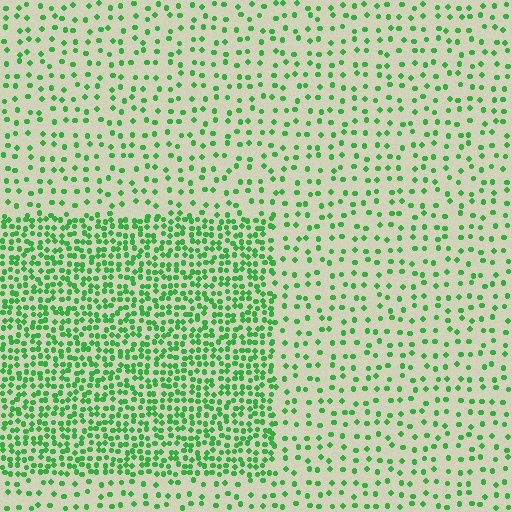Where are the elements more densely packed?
The elements are more densely packed inside the rectangle boundary.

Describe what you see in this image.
The image contains small green elements arranged at two different densities. A rectangle-shaped region is visible where the elements are more densely packed than the surrounding area.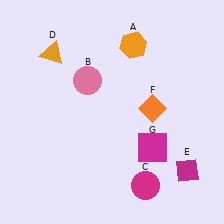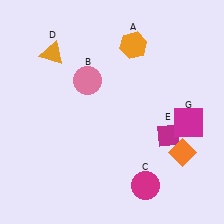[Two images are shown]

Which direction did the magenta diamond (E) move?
The magenta diamond (E) moved up.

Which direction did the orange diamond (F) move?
The orange diamond (F) moved down.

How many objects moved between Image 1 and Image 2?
3 objects moved between the two images.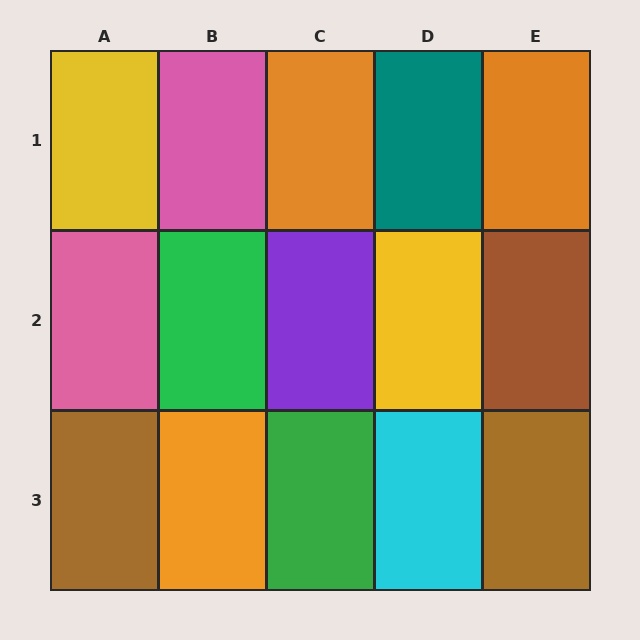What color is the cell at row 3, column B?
Orange.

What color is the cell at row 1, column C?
Orange.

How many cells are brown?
3 cells are brown.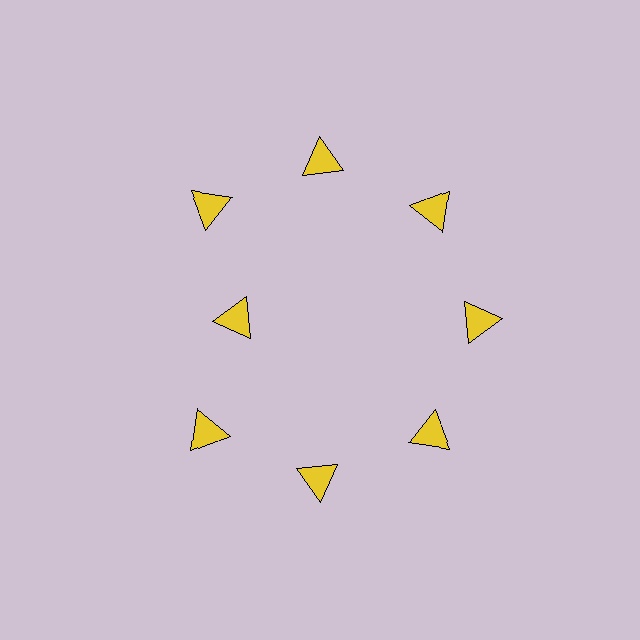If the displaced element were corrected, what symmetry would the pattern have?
It would have 8-fold rotational symmetry — the pattern would map onto itself every 45 degrees.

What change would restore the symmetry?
The symmetry would be restored by moving it outward, back onto the ring so that all 8 triangles sit at equal angles and equal distance from the center.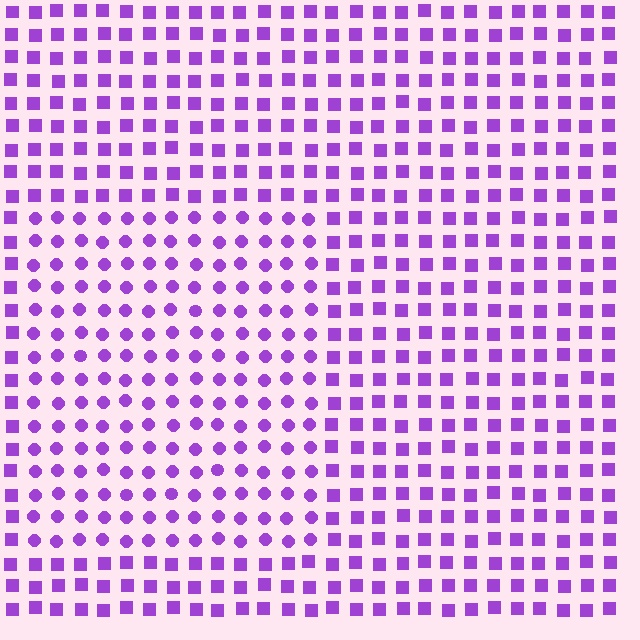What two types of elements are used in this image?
The image uses circles inside the rectangle region and squares outside it.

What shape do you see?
I see a rectangle.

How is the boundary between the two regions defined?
The boundary is defined by a change in element shape: circles inside vs. squares outside. All elements share the same color and spacing.